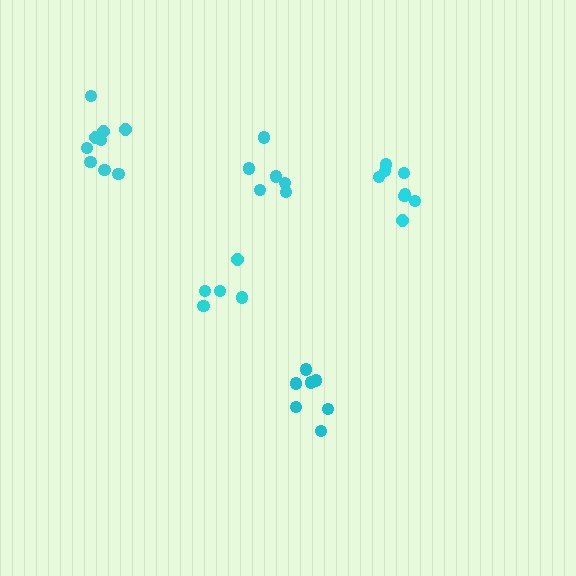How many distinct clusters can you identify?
There are 5 distinct clusters.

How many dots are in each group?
Group 1: 5 dots, Group 2: 7 dots, Group 3: 9 dots, Group 4: 8 dots, Group 5: 6 dots (35 total).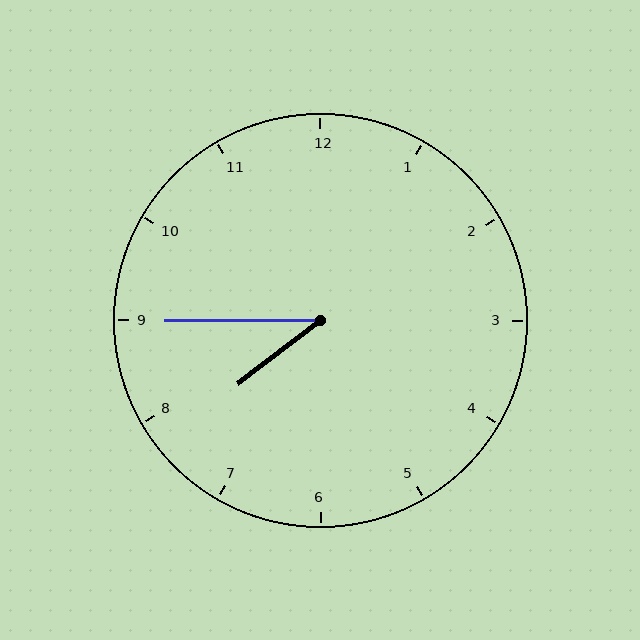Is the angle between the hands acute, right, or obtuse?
It is acute.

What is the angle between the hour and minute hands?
Approximately 38 degrees.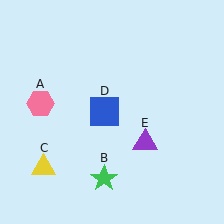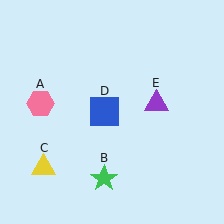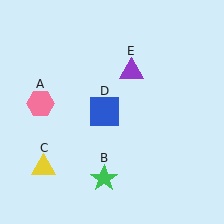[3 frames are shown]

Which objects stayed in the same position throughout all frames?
Pink hexagon (object A) and green star (object B) and yellow triangle (object C) and blue square (object D) remained stationary.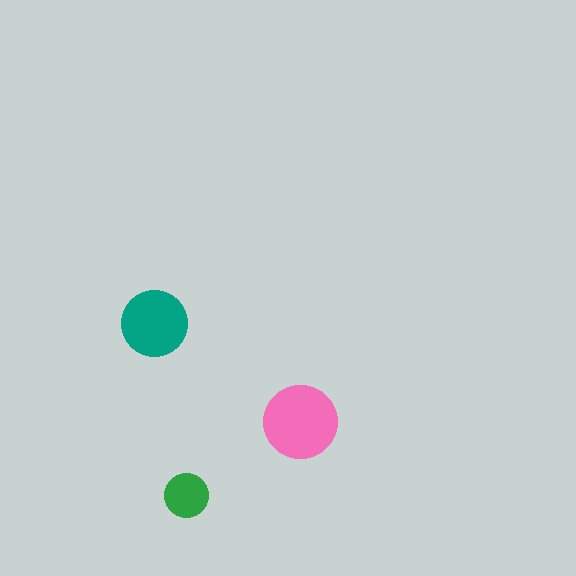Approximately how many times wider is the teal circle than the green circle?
About 1.5 times wider.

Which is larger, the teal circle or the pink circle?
The pink one.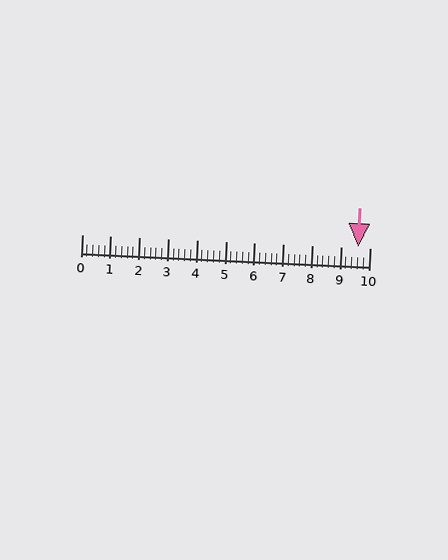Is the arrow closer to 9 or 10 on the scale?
The arrow is closer to 10.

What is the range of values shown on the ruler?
The ruler shows values from 0 to 10.